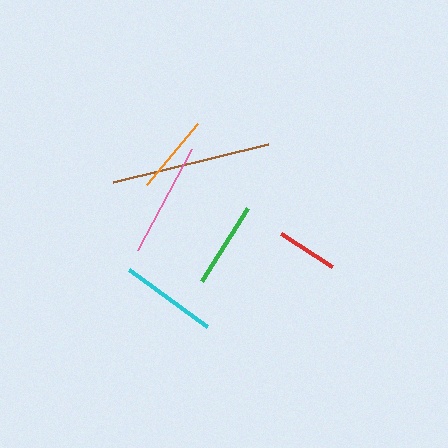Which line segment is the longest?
The brown line is the longest at approximately 160 pixels.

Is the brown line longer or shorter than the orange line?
The brown line is longer than the orange line.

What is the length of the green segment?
The green segment is approximately 87 pixels long.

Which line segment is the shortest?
The red line is the shortest at approximately 60 pixels.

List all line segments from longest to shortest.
From longest to shortest: brown, pink, cyan, green, orange, red.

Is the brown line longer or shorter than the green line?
The brown line is longer than the green line.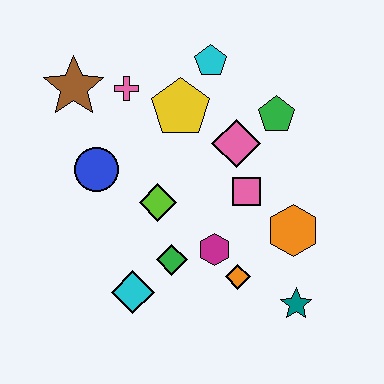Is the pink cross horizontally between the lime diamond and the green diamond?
No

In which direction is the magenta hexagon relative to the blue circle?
The magenta hexagon is to the right of the blue circle.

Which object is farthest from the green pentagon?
The cyan diamond is farthest from the green pentagon.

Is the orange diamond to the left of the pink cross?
No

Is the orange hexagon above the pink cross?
No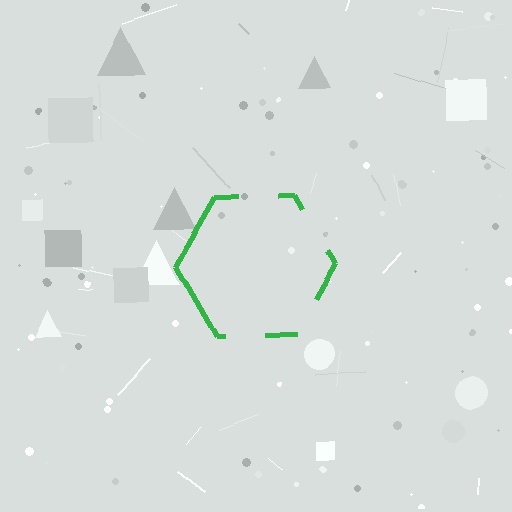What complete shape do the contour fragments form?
The contour fragments form a hexagon.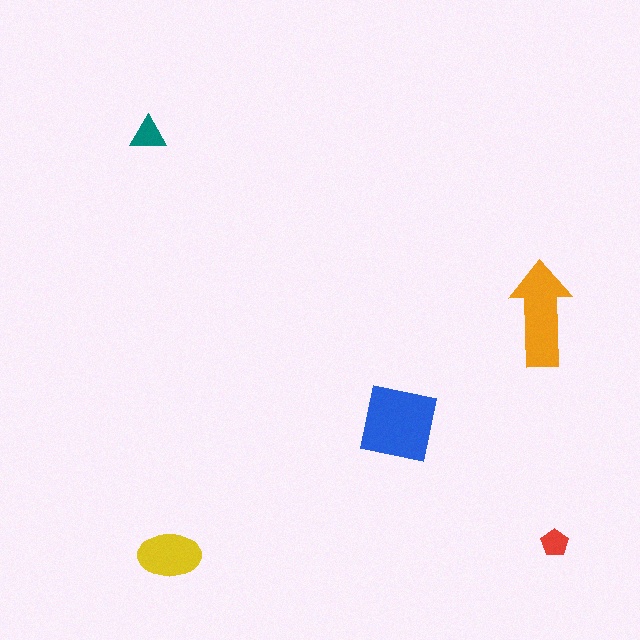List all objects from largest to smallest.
The blue square, the orange arrow, the yellow ellipse, the teal triangle, the red pentagon.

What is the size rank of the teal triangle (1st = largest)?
4th.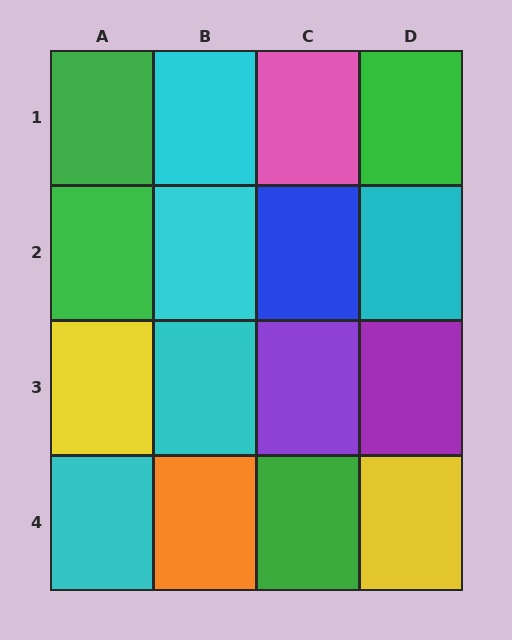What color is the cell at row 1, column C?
Pink.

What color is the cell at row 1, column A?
Green.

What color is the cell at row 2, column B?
Cyan.